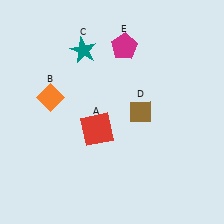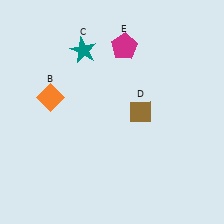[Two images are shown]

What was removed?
The red square (A) was removed in Image 2.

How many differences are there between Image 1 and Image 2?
There is 1 difference between the two images.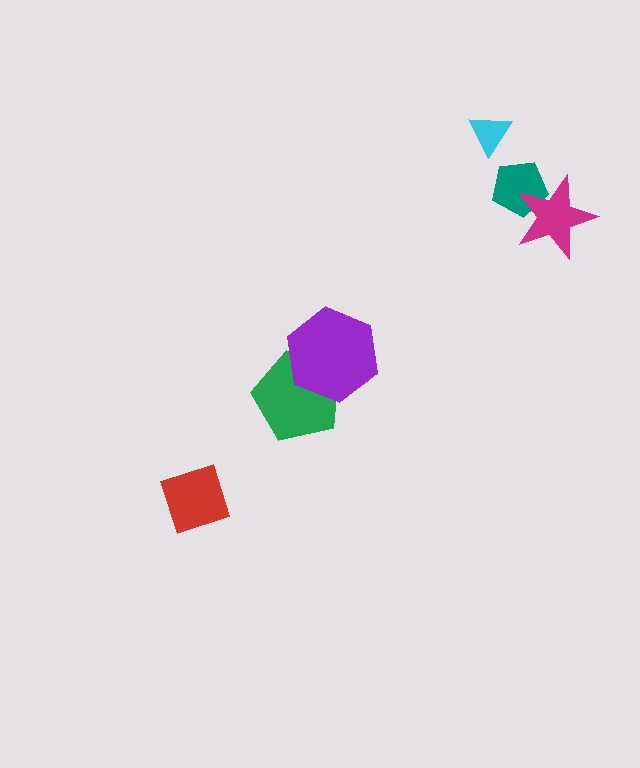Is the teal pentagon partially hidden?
Yes, it is partially covered by another shape.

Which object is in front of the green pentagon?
The purple hexagon is in front of the green pentagon.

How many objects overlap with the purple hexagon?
1 object overlaps with the purple hexagon.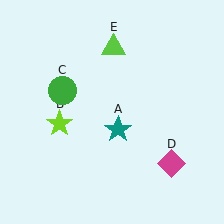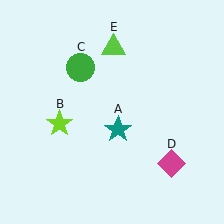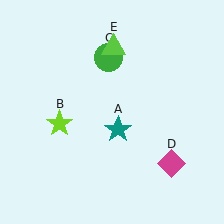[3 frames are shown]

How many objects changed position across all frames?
1 object changed position: green circle (object C).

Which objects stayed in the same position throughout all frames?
Teal star (object A) and lime star (object B) and magenta diamond (object D) and lime triangle (object E) remained stationary.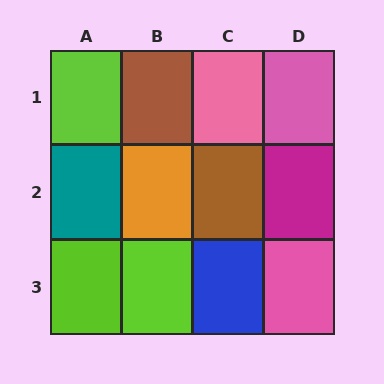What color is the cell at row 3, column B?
Lime.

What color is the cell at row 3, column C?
Blue.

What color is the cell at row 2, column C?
Brown.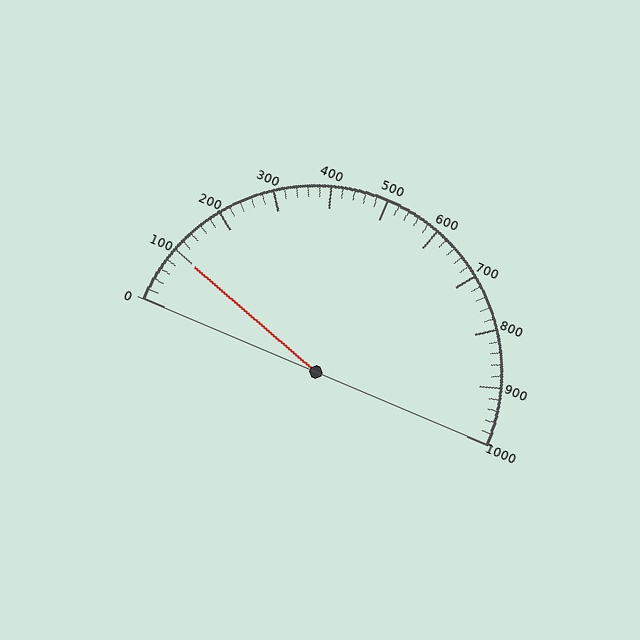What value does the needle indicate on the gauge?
The needle indicates approximately 100.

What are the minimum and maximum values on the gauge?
The gauge ranges from 0 to 1000.